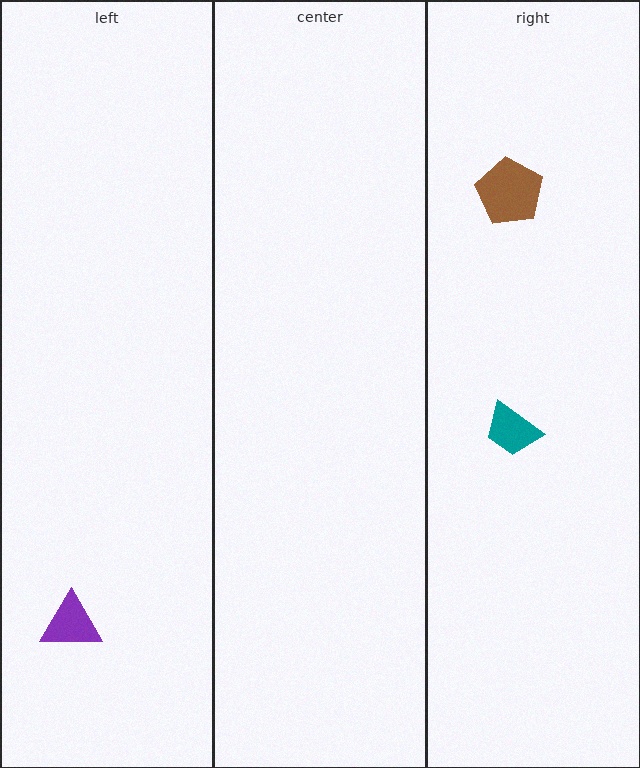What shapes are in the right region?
The teal trapezoid, the brown pentagon.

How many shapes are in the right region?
2.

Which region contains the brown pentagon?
The right region.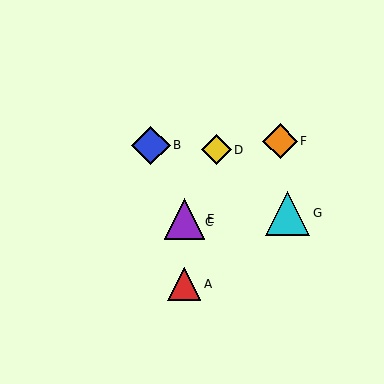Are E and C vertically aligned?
Yes, both are at x≈184.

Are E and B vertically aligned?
No, E is at x≈184 and B is at x≈151.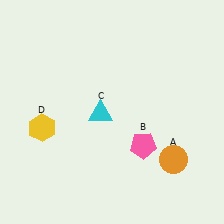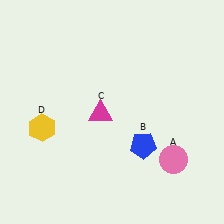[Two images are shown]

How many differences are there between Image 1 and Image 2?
There are 3 differences between the two images.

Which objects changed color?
A changed from orange to pink. B changed from pink to blue. C changed from cyan to magenta.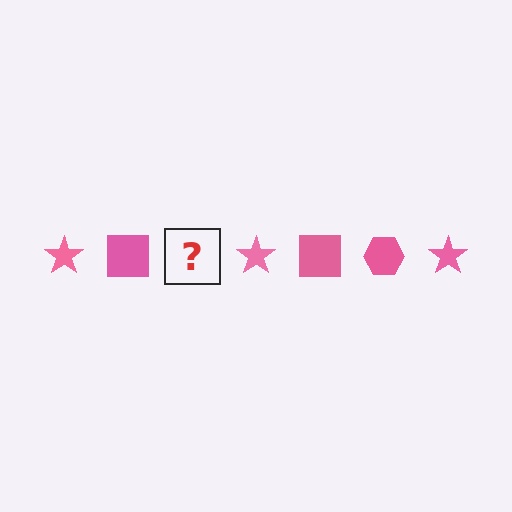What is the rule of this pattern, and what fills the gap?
The rule is that the pattern cycles through star, square, hexagon shapes in pink. The gap should be filled with a pink hexagon.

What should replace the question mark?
The question mark should be replaced with a pink hexagon.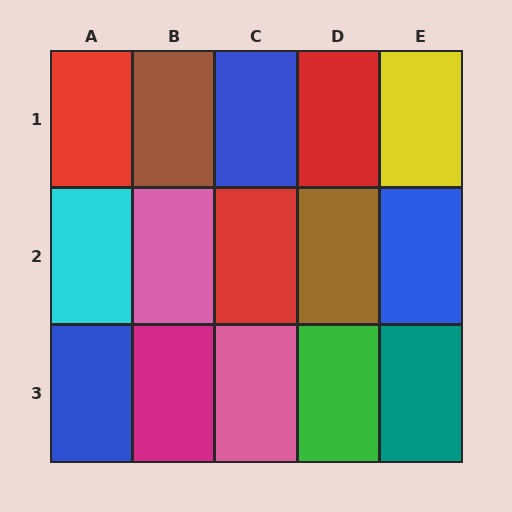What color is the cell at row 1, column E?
Yellow.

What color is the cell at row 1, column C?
Blue.